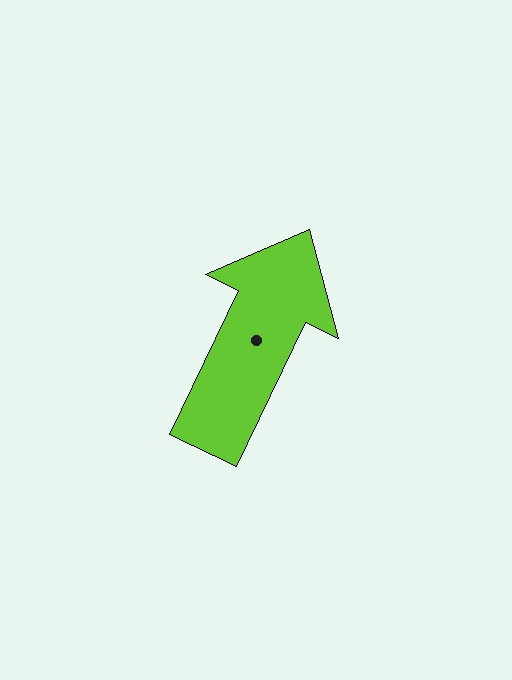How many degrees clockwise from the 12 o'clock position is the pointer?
Approximately 26 degrees.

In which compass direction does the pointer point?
Northeast.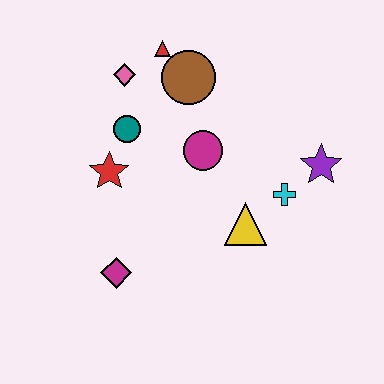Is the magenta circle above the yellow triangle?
Yes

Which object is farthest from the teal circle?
The purple star is farthest from the teal circle.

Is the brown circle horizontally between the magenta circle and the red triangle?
Yes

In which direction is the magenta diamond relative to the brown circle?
The magenta diamond is below the brown circle.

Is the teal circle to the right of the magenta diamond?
Yes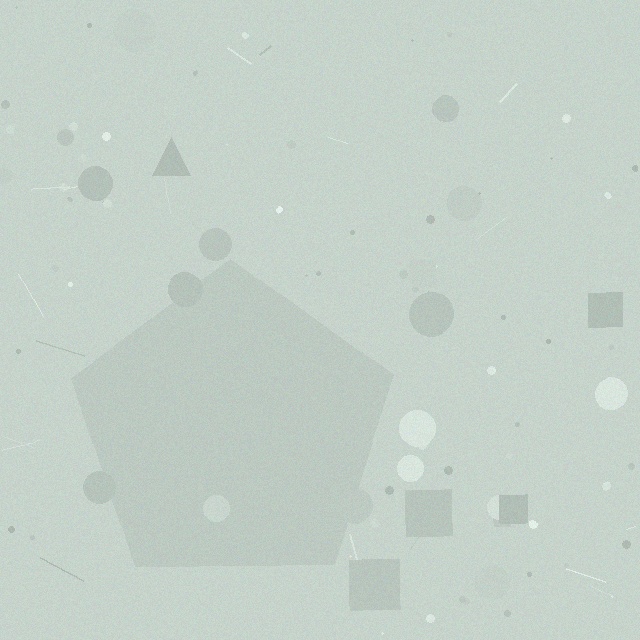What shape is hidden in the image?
A pentagon is hidden in the image.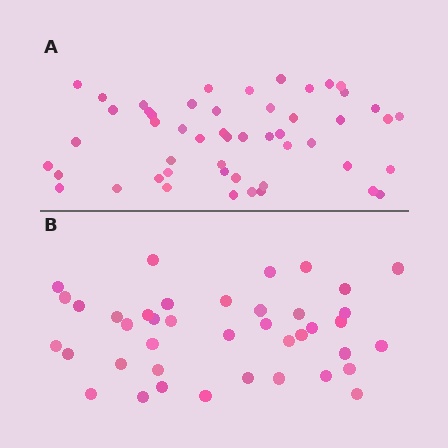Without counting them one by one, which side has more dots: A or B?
Region A (the top region) has more dots.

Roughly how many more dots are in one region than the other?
Region A has roughly 12 or so more dots than region B.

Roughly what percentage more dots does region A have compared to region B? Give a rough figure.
About 30% more.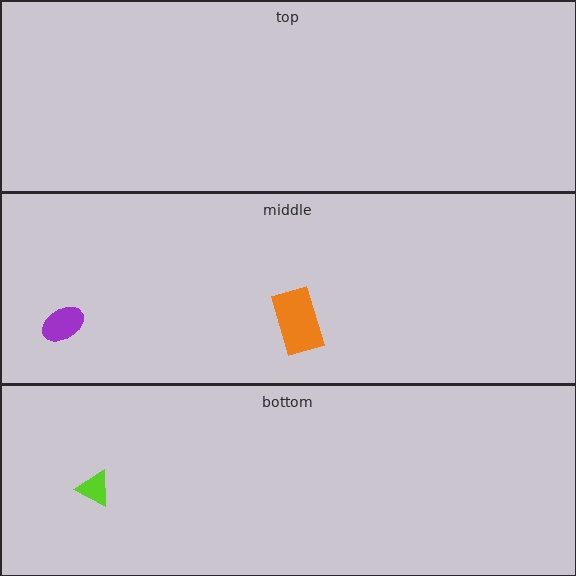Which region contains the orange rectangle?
The middle region.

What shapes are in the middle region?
The purple ellipse, the orange rectangle.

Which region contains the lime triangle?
The bottom region.